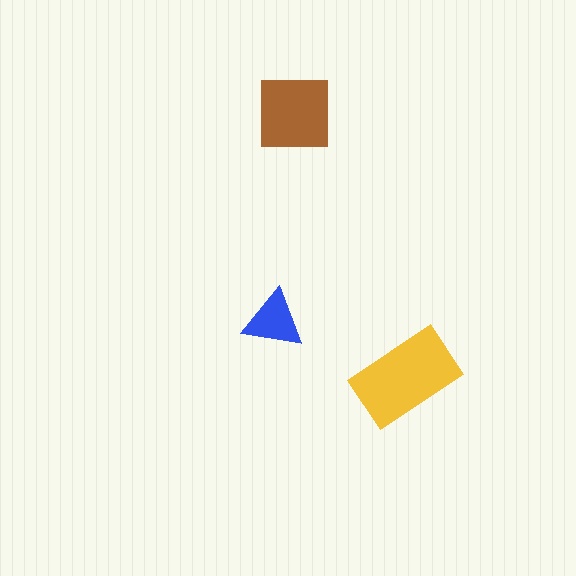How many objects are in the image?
There are 3 objects in the image.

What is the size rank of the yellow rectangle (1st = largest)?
1st.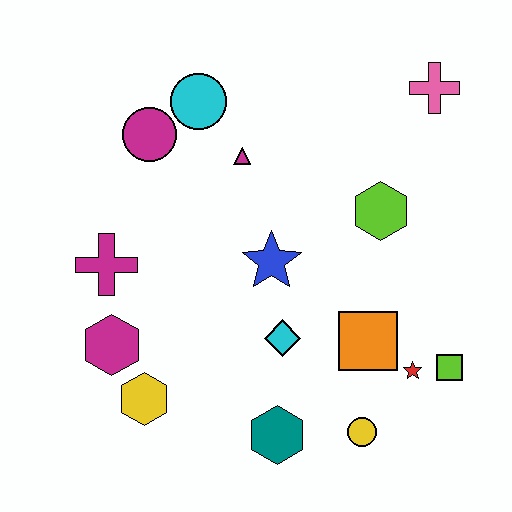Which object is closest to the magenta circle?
The cyan circle is closest to the magenta circle.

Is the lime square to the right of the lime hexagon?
Yes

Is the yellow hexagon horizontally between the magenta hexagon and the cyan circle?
Yes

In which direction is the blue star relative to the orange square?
The blue star is to the left of the orange square.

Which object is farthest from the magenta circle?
The lime square is farthest from the magenta circle.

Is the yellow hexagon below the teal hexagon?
No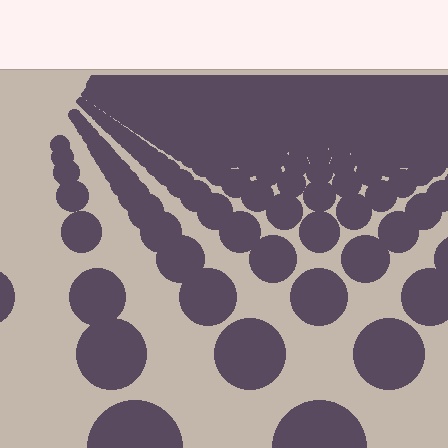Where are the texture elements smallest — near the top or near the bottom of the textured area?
Near the top.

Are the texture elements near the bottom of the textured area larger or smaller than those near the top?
Larger. Near the bottom, elements are closer to the viewer and appear at a bigger on-screen size.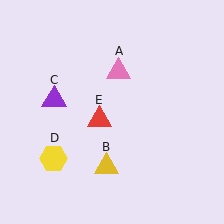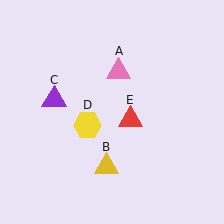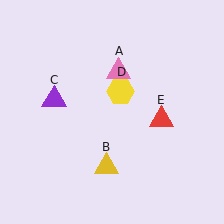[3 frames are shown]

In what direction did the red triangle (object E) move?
The red triangle (object E) moved right.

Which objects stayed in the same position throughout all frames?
Pink triangle (object A) and yellow triangle (object B) and purple triangle (object C) remained stationary.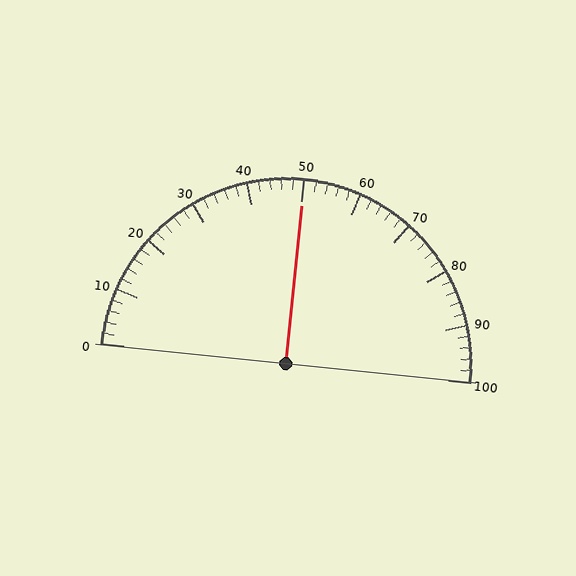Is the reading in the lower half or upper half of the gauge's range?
The reading is in the upper half of the range (0 to 100).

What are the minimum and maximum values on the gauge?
The gauge ranges from 0 to 100.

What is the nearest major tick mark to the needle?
The nearest major tick mark is 50.